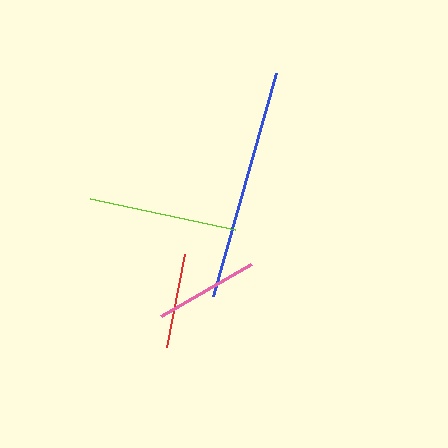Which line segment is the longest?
The blue line is the longest at approximately 232 pixels.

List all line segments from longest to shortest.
From longest to shortest: blue, lime, pink, red.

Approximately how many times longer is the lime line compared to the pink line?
The lime line is approximately 1.4 times the length of the pink line.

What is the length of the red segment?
The red segment is approximately 94 pixels long.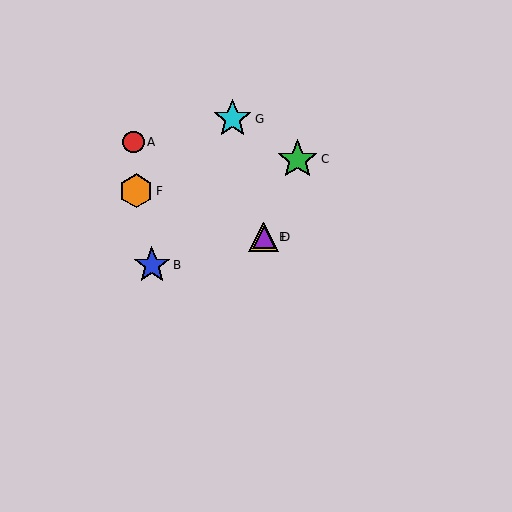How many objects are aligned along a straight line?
3 objects (A, D, E) are aligned along a straight line.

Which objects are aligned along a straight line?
Objects A, D, E are aligned along a straight line.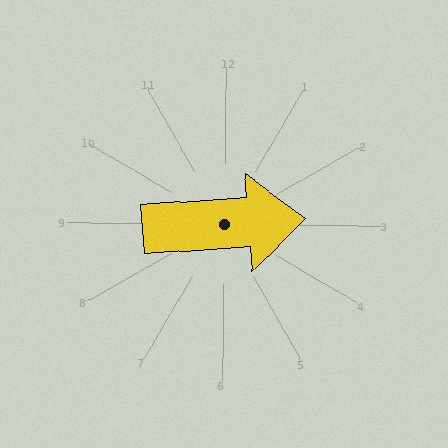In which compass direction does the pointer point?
East.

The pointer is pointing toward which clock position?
Roughly 3 o'clock.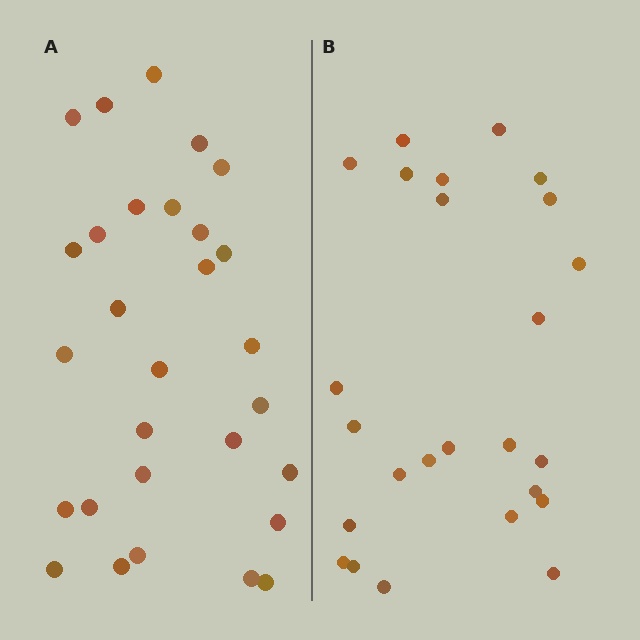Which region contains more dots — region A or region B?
Region A (the left region) has more dots.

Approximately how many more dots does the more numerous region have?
Region A has about 4 more dots than region B.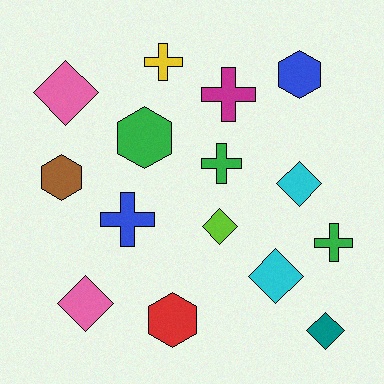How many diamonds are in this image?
There are 6 diamonds.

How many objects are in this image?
There are 15 objects.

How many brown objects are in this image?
There is 1 brown object.